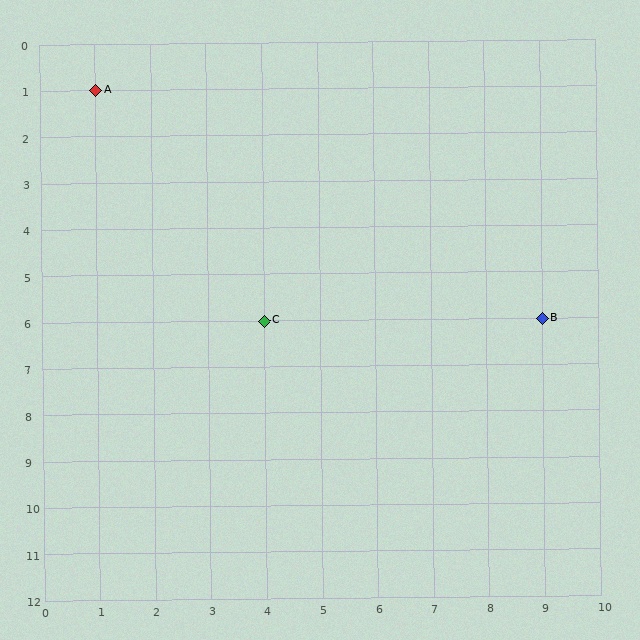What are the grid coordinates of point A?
Point A is at grid coordinates (1, 1).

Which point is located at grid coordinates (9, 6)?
Point B is at (9, 6).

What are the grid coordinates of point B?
Point B is at grid coordinates (9, 6).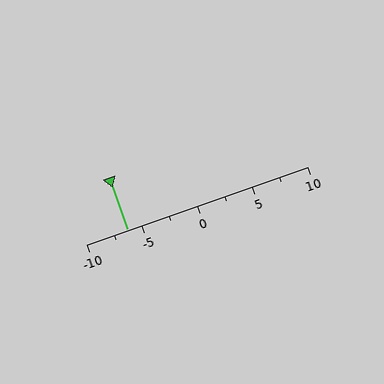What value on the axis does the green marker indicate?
The marker indicates approximately -6.2.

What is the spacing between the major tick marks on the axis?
The major ticks are spaced 5 apart.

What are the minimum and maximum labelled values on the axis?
The axis runs from -10 to 10.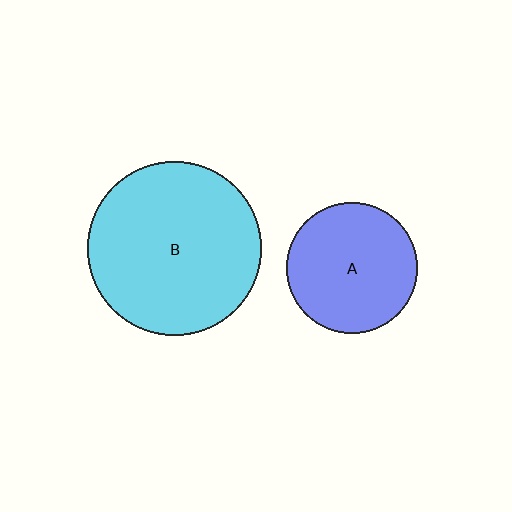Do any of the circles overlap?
No, none of the circles overlap.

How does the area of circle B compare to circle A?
Approximately 1.8 times.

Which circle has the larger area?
Circle B (cyan).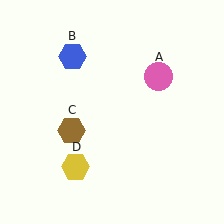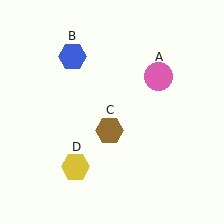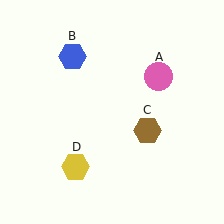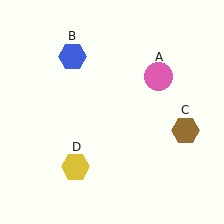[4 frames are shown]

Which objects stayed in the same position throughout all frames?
Pink circle (object A) and blue hexagon (object B) and yellow hexagon (object D) remained stationary.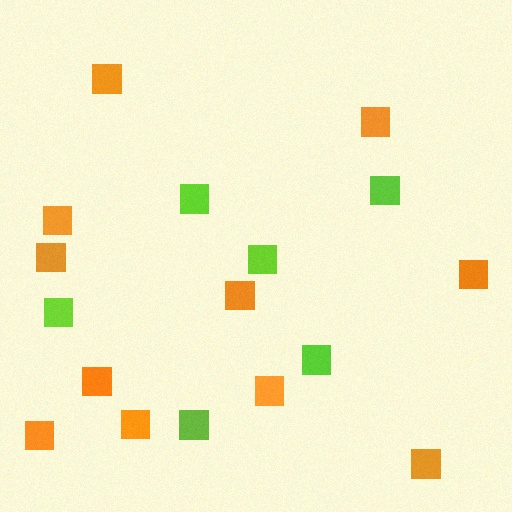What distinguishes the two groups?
There are 2 groups: one group of lime squares (6) and one group of orange squares (11).